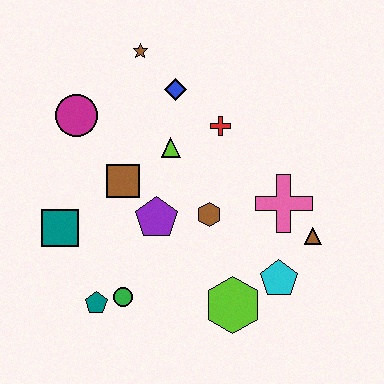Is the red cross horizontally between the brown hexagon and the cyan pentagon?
Yes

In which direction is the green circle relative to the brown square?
The green circle is below the brown square.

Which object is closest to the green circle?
The teal pentagon is closest to the green circle.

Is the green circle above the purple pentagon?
No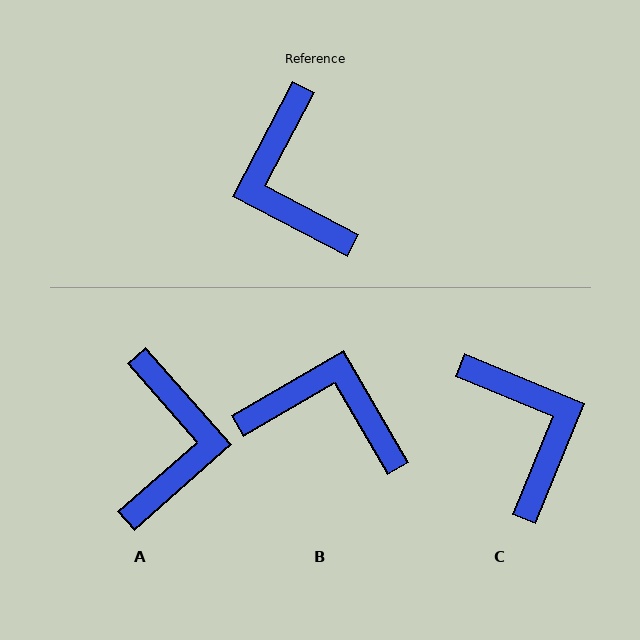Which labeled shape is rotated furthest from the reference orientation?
C, about 175 degrees away.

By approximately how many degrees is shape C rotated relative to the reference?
Approximately 175 degrees clockwise.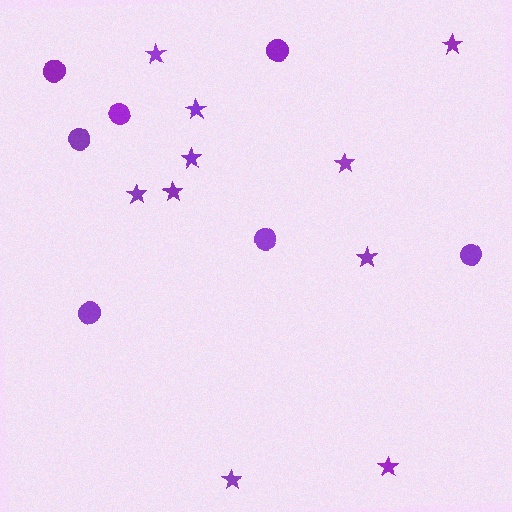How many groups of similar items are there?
There are 2 groups: one group of stars (10) and one group of circles (7).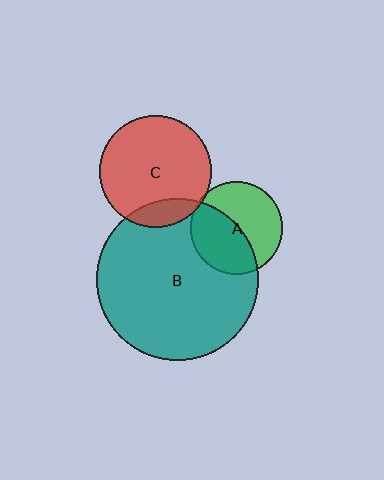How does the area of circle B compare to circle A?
Approximately 3.1 times.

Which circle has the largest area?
Circle B (teal).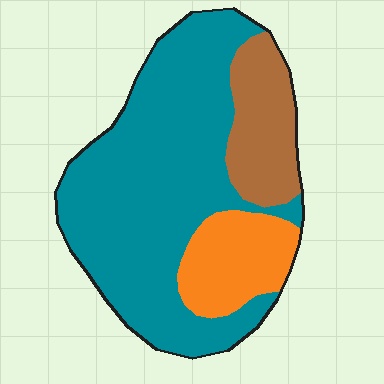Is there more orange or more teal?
Teal.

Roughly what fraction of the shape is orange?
Orange covers 16% of the shape.